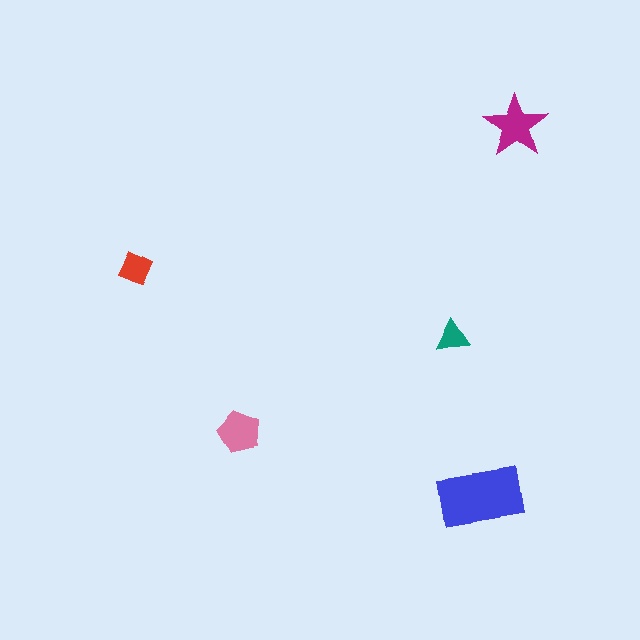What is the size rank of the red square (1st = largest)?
4th.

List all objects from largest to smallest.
The blue rectangle, the magenta star, the pink pentagon, the red square, the teal triangle.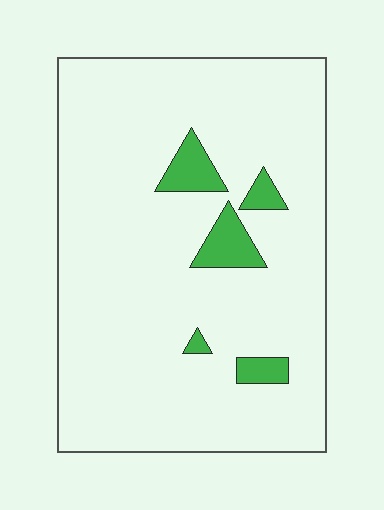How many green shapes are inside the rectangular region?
5.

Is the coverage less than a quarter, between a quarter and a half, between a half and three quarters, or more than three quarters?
Less than a quarter.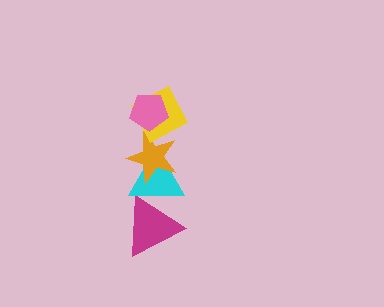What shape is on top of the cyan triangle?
The orange star is on top of the cyan triangle.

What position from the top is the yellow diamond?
The yellow diamond is 2nd from the top.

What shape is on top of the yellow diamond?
The pink pentagon is on top of the yellow diamond.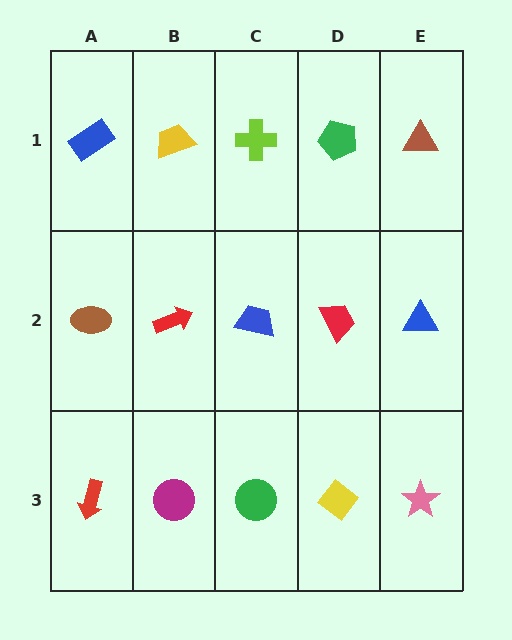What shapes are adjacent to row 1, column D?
A red trapezoid (row 2, column D), a lime cross (row 1, column C), a brown triangle (row 1, column E).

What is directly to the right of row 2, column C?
A red trapezoid.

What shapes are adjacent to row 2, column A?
A blue rectangle (row 1, column A), a red arrow (row 3, column A), a red arrow (row 2, column B).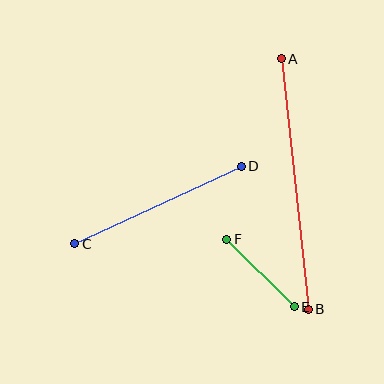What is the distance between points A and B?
The distance is approximately 252 pixels.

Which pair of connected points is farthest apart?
Points A and B are farthest apart.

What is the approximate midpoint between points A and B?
The midpoint is at approximately (295, 184) pixels.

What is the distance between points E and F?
The distance is approximately 95 pixels.